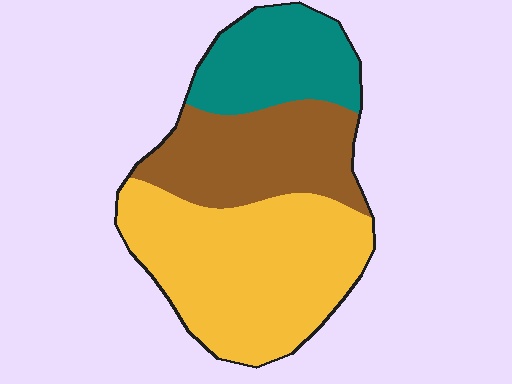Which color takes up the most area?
Yellow, at roughly 50%.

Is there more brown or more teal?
Brown.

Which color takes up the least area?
Teal, at roughly 20%.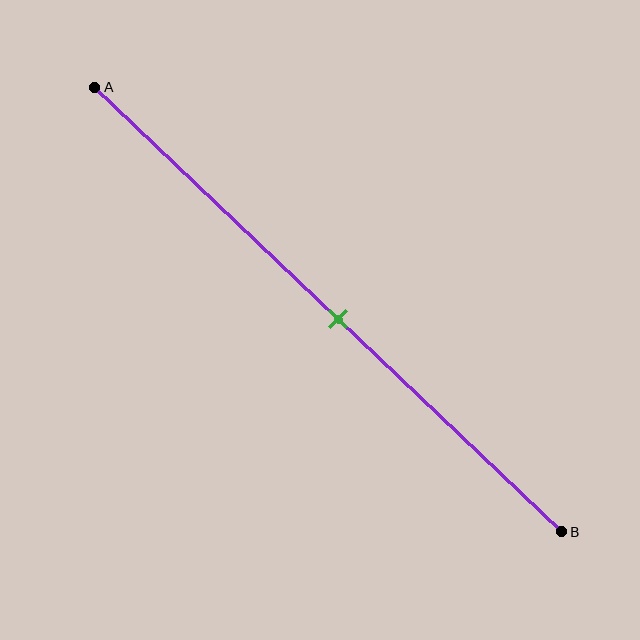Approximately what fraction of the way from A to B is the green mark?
The green mark is approximately 50% of the way from A to B.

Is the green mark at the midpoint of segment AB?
Yes, the mark is approximately at the midpoint.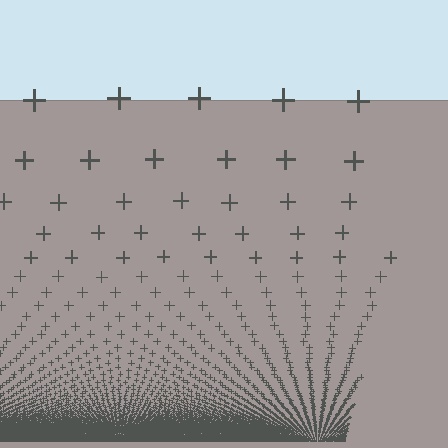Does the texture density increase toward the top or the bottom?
Density increases toward the bottom.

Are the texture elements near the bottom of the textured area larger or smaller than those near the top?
Smaller. The gradient is inverted — elements near the bottom are smaller and denser.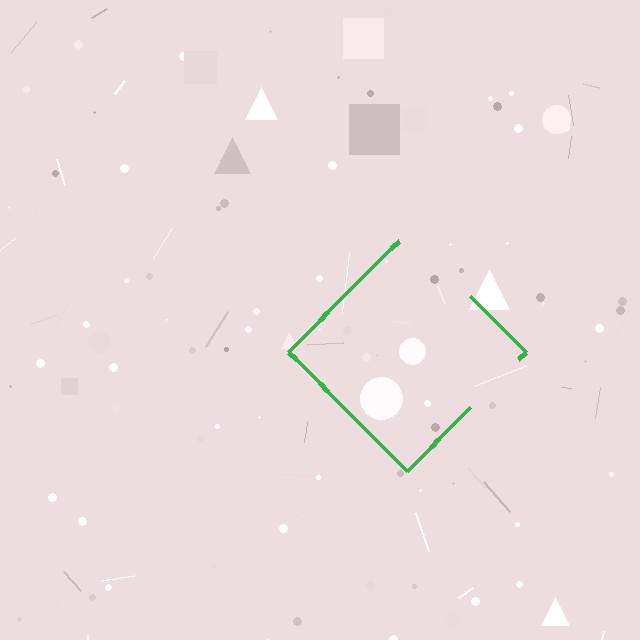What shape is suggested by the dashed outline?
The dashed outline suggests a diamond.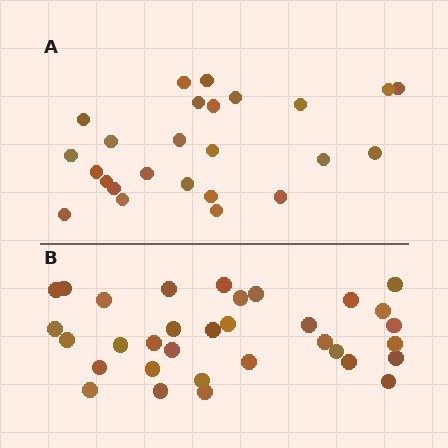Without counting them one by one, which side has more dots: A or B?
Region B (the bottom region) has more dots.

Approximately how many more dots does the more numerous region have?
Region B has roughly 8 or so more dots than region A.